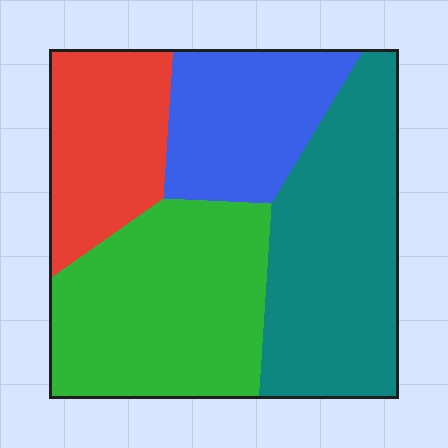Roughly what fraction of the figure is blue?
Blue takes up about one fifth (1/5) of the figure.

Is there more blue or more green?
Green.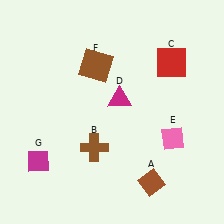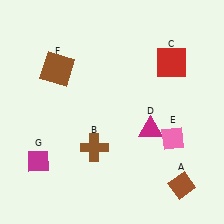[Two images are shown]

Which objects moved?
The objects that moved are: the brown diamond (A), the magenta triangle (D), the brown square (F).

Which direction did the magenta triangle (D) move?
The magenta triangle (D) moved right.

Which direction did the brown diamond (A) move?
The brown diamond (A) moved right.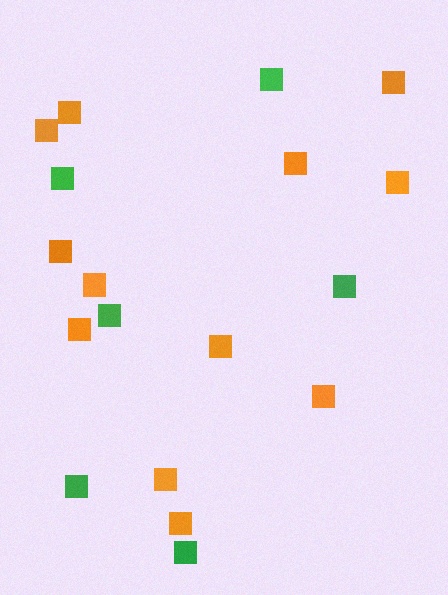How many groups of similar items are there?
There are 2 groups: one group of orange squares (12) and one group of green squares (6).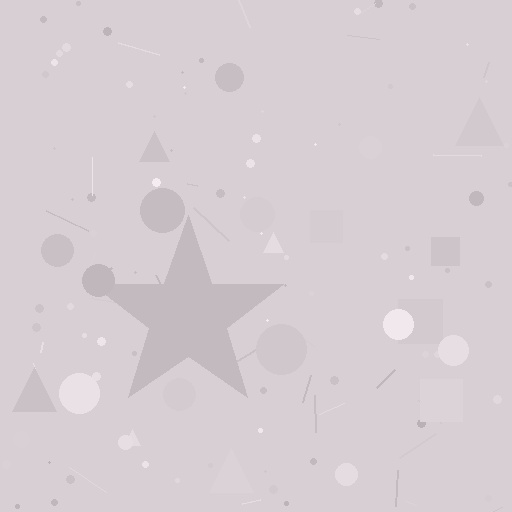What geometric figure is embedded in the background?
A star is embedded in the background.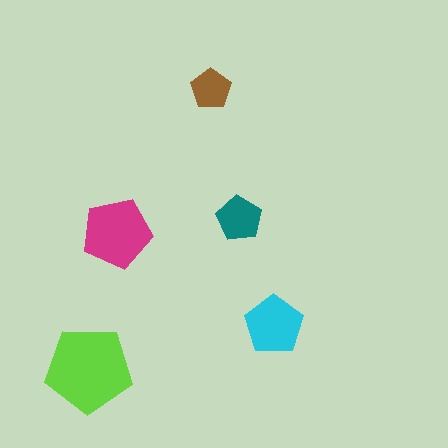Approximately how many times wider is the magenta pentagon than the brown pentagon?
About 1.5 times wider.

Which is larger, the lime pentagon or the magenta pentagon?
The lime one.